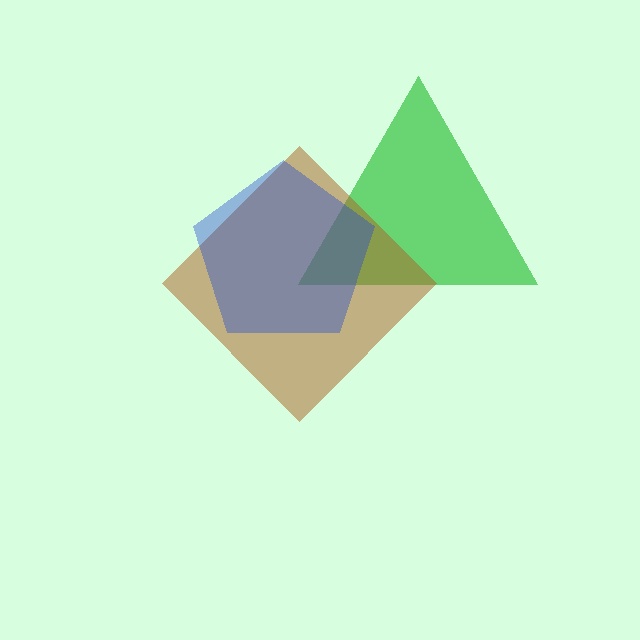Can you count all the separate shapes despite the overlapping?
Yes, there are 3 separate shapes.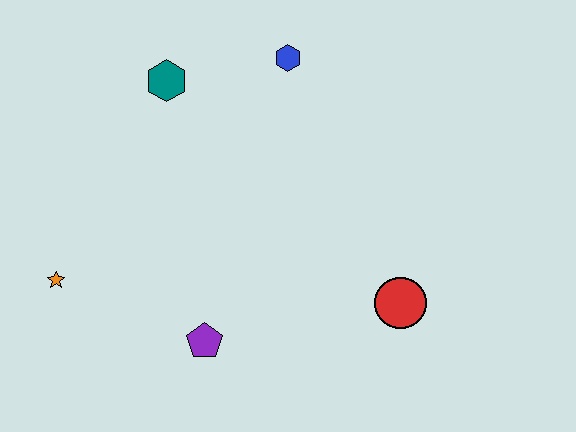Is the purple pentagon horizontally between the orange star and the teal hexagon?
No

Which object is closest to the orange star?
The purple pentagon is closest to the orange star.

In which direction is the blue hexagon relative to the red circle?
The blue hexagon is above the red circle.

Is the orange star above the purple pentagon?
Yes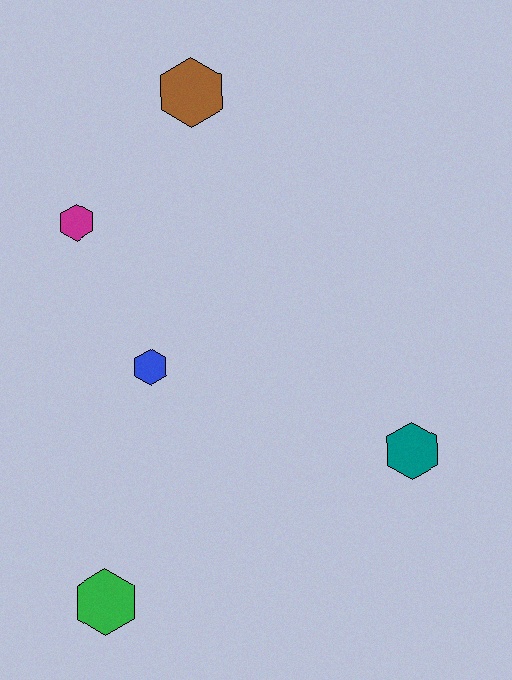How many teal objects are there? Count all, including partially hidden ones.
There is 1 teal object.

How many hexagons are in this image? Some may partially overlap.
There are 5 hexagons.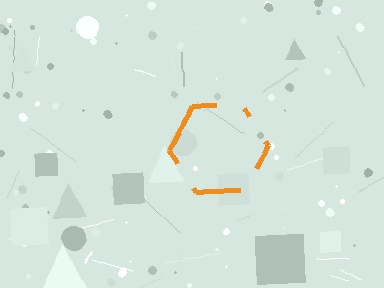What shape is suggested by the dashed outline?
The dashed outline suggests a hexagon.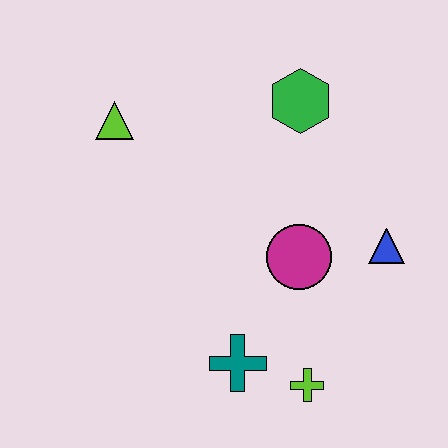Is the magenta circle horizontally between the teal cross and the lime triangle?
No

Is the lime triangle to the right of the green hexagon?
No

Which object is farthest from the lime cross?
The lime triangle is farthest from the lime cross.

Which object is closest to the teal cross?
The lime cross is closest to the teal cross.